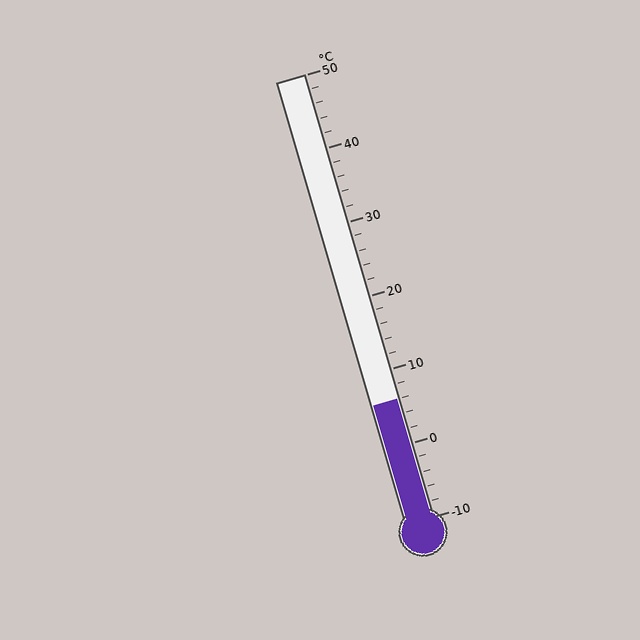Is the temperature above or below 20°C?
The temperature is below 20°C.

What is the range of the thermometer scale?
The thermometer scale ranges from -10°C to 50°C.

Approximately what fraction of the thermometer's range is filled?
The thermometer is filled to approximately 25% of its range.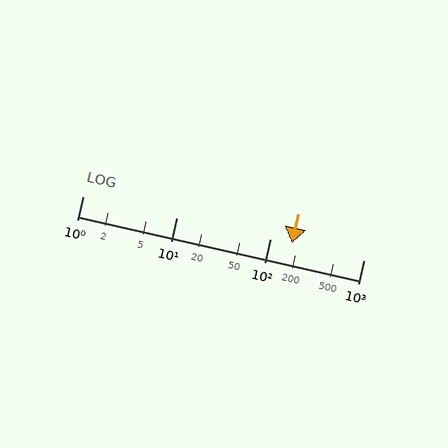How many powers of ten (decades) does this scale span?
The scale spans 3 decades, from 1 to 1000.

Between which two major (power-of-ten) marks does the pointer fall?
The pointer is between 100 and 1000.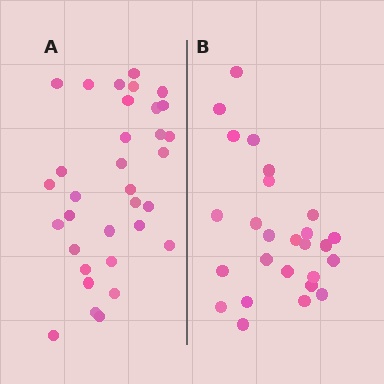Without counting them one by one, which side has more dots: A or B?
Region A (the left region) has more dots.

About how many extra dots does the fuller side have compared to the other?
Region A has roughly 8 or so more dots than region B.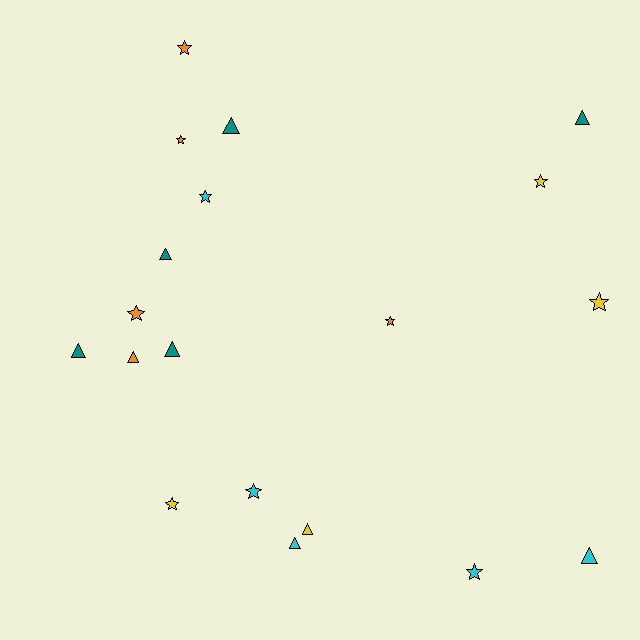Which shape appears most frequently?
Star, with 10 objects.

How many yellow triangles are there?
There is 1 yellow triangle.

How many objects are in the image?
There are 19 objects.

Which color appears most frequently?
Orange, with 5 objects.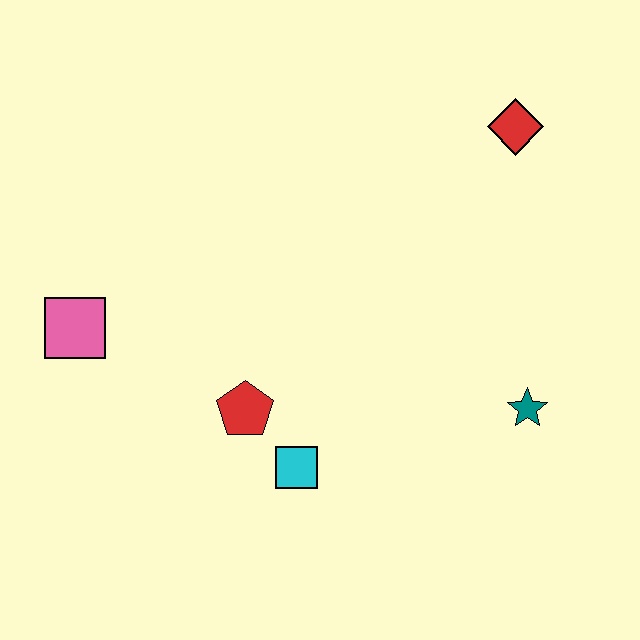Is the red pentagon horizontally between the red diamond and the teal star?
No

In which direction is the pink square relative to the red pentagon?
The pink square is to the left of the red pentagon.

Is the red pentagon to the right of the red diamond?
No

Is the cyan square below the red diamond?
Yes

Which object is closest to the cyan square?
The red pentagon is closest to the cyan square.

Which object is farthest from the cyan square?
The red diamond is farthest from the cyan square.